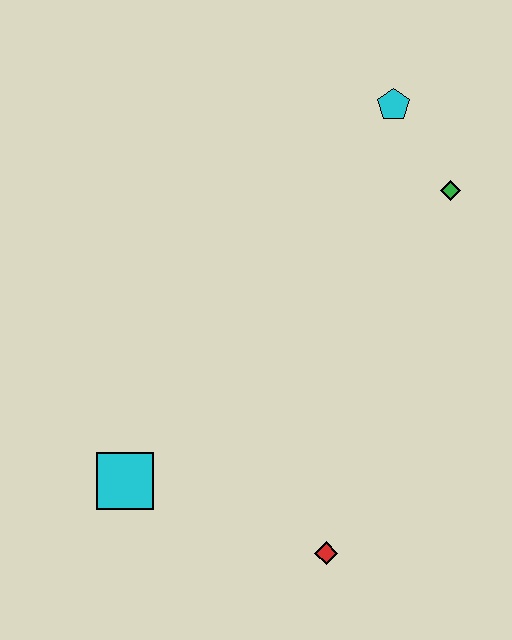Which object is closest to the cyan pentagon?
The green diamond is closest to the cyan pentagon.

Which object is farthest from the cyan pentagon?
The cyan square is farthest from the cyan pentagon.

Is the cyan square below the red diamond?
No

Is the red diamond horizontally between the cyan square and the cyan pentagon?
Yes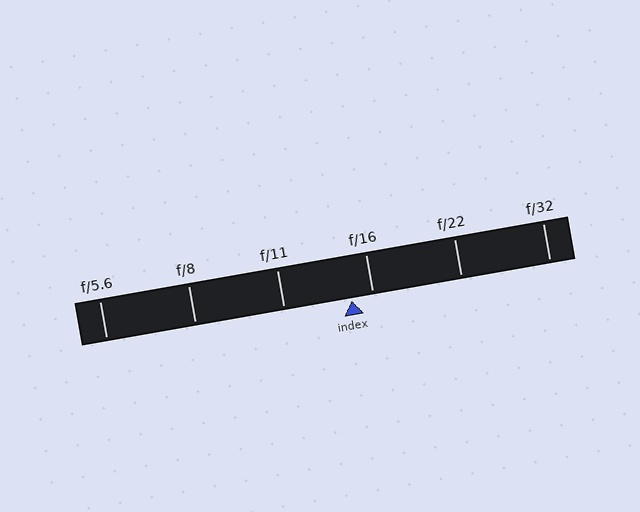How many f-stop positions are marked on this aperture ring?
There are 6 f-stop positions marked.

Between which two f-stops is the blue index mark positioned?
The index mark is between f/11 and f/16.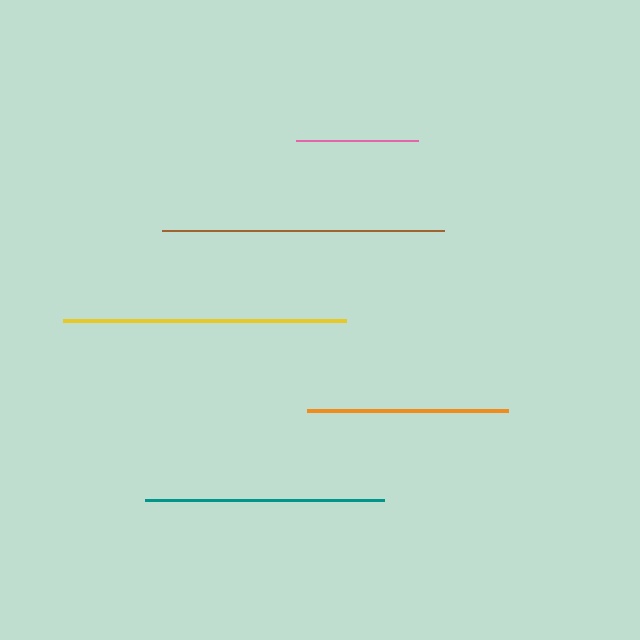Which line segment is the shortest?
The pink line is the shortest at approximately 122 pixels.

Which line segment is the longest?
The yellow line is the longest at approximately 283 pixels.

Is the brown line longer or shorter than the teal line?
The brown line is longer than the teal line.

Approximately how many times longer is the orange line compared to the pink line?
The orange line is approximately 1.6 times the length of the pink line.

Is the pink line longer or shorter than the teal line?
The teal line is longer than the pink line.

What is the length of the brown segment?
The brown segment is approximately 282 pixels long.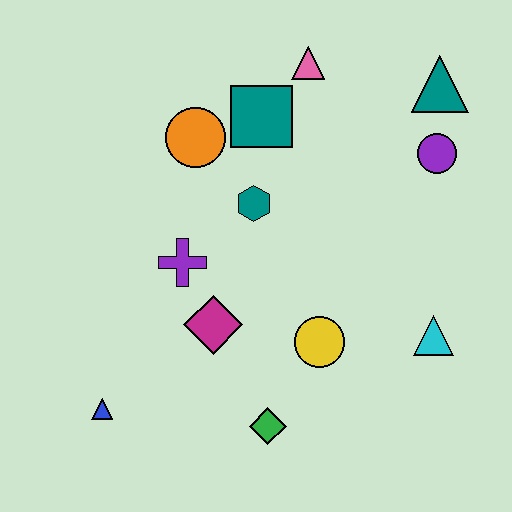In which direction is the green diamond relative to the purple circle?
The green diamond is below the purple circle.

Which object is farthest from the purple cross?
The teal triangle is farthest from the purple cross.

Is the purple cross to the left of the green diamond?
Yes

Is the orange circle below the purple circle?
No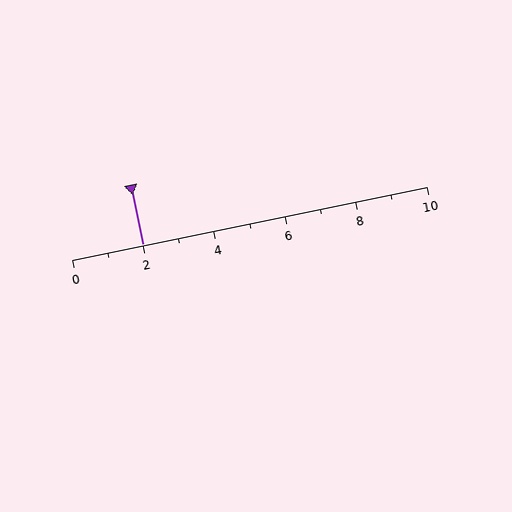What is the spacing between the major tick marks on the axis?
The major ticks are spaced 2 apart.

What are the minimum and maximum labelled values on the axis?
The axis runs from 0 to 10.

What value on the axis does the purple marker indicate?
The marker indicates approximately 2.